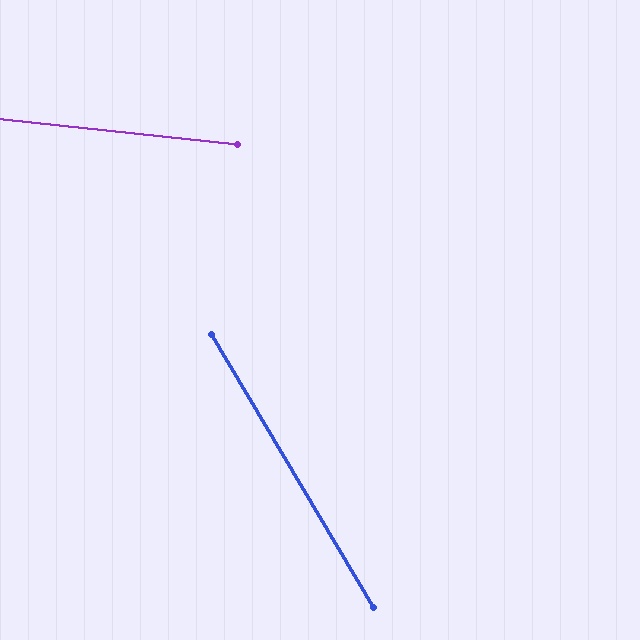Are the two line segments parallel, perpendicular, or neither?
Neither parallel nor perpendicular — they differ by about 53°.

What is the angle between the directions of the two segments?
Approximately 53 degrees.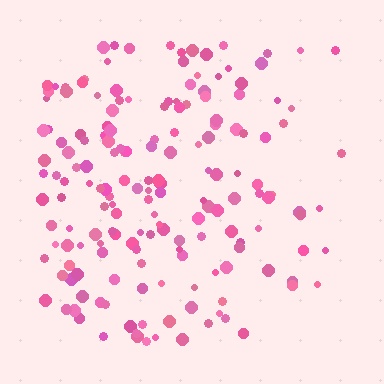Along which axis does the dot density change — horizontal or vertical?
Horizontal.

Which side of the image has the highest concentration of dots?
The left.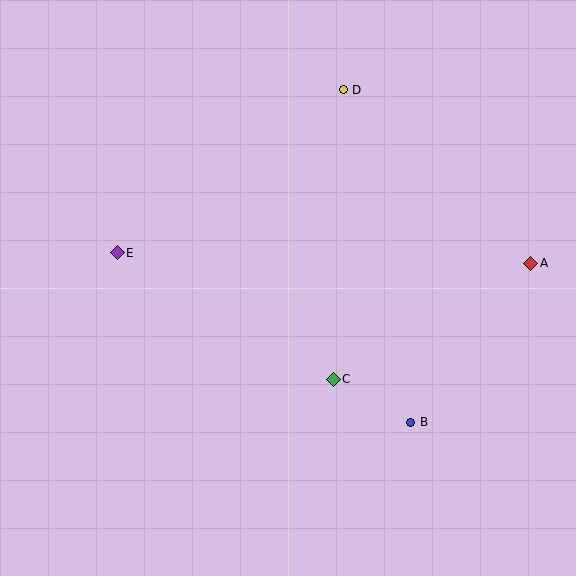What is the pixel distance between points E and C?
The distance between E and C is 251 pixels.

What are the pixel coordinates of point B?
Point B is at (411, 422).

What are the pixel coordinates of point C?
Point C is at (333, 379).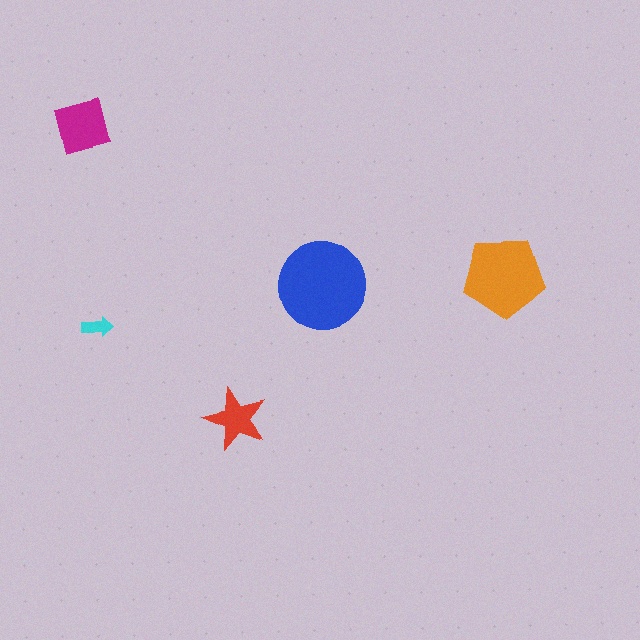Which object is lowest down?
The red star is bottommost.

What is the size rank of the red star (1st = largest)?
4th.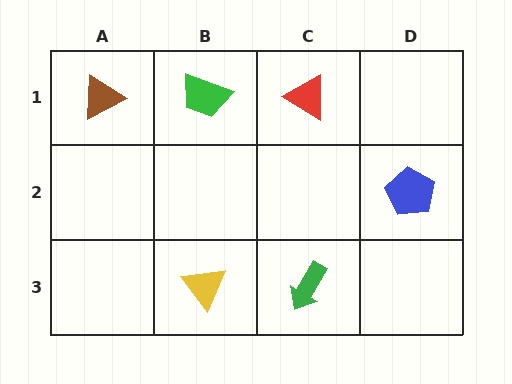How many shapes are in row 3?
2 shapes.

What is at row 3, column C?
A green arrow.